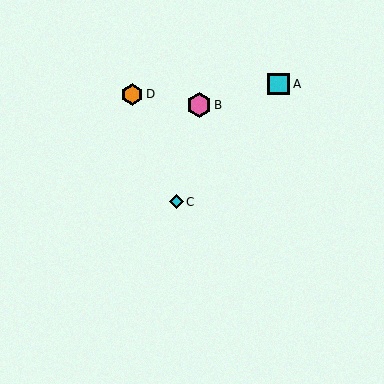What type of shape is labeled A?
Shape A is a cyan square.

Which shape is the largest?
The pink hexagon (labeled B) is the largest.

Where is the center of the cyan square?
The center of the cyan square is at (279, 84).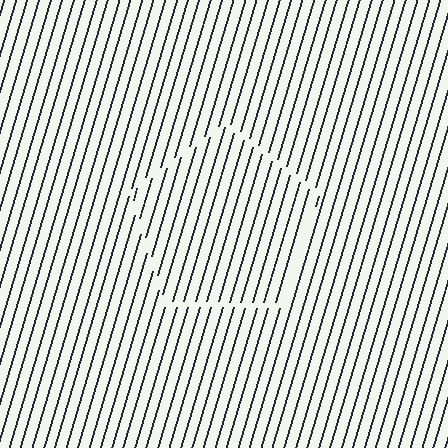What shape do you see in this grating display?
An illusory pentagon. The interior of the shape contains the same grating, shifted by half a period — the contour is defined by the phase discontinuity where line-ends from the inner and outer gratings abut.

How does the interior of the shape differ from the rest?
The interior of the shape contains the same grating, shifted by half a period — the contour is defined by the phase discontinuity where line-ends from the inner and outer gratings abut.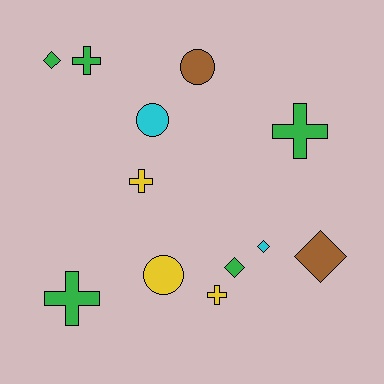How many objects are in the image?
There are 12 objects.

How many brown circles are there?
There is 1 brown circle.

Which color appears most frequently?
Green, with 5 objects.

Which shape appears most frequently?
Cross, with 5 objects.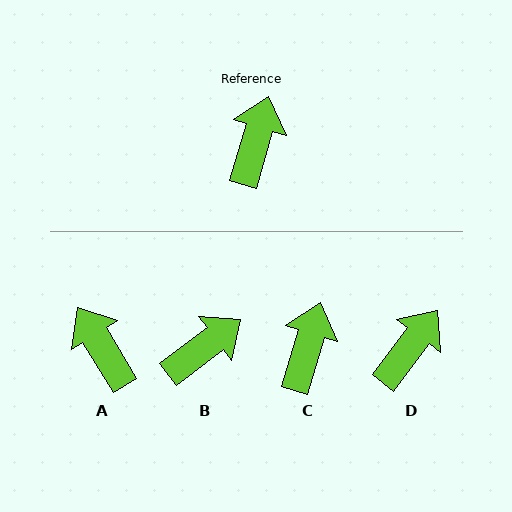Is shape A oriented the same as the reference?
No, it is off by about 48 degrees.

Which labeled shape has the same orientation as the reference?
C.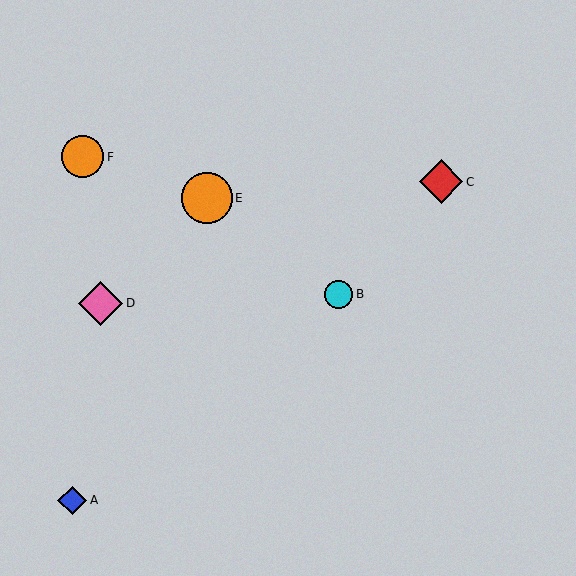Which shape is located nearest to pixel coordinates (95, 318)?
The pink diamond (labeled D) at (100, 303) is nearest to that location.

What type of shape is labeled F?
Shape F is an orange circle.